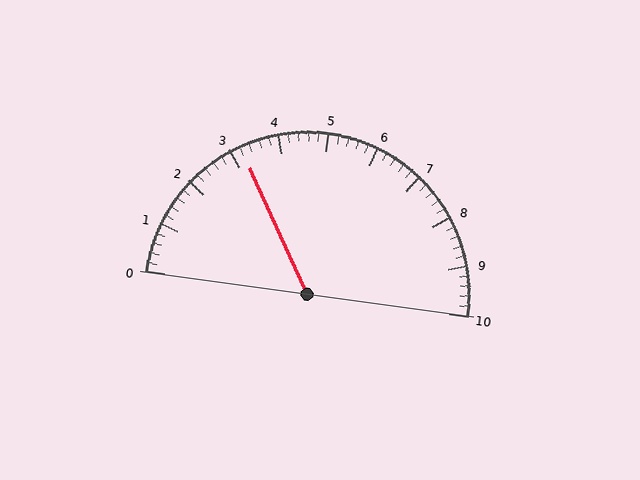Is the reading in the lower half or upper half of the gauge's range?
The reading is in the lower half of the range (0 to 10).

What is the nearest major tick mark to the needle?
The nearest major tick mark is 3.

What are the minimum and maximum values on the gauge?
The gauge ranges from 0 to 10.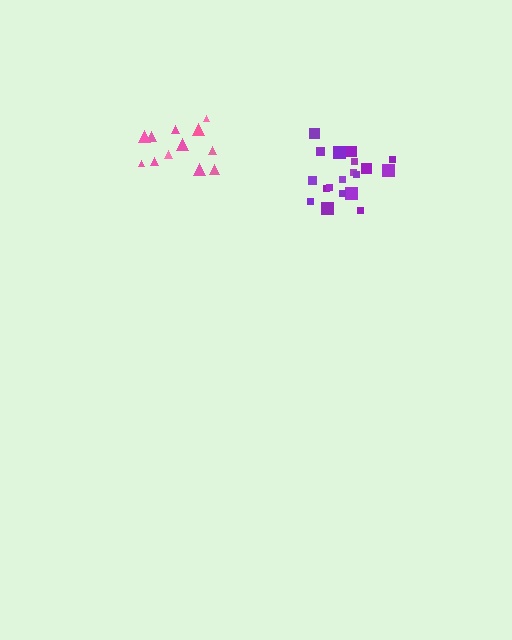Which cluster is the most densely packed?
Purple.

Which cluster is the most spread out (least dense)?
Pink.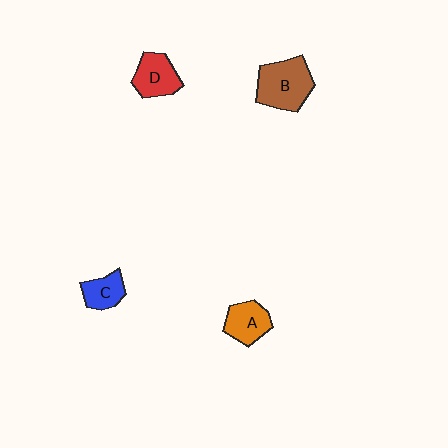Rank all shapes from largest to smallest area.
From largest to smallest: B (brown), D (red), A (orange), C (blue).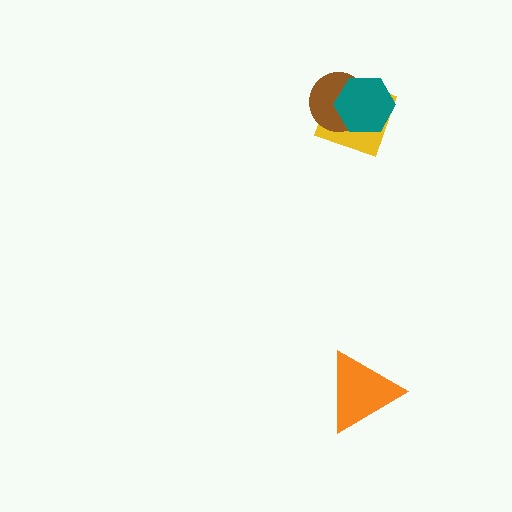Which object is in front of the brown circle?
The teal hexagon is in front of the brown circle.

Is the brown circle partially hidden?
Yes, it is partially covered by another shape.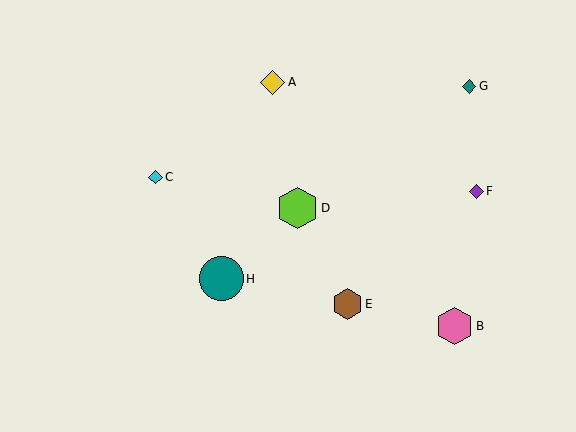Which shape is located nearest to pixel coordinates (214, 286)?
The teal circle (labeled H) at (221, 279) is nearest to that location.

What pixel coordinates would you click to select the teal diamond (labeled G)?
Click at (469, 86) to select the teal diamond G.